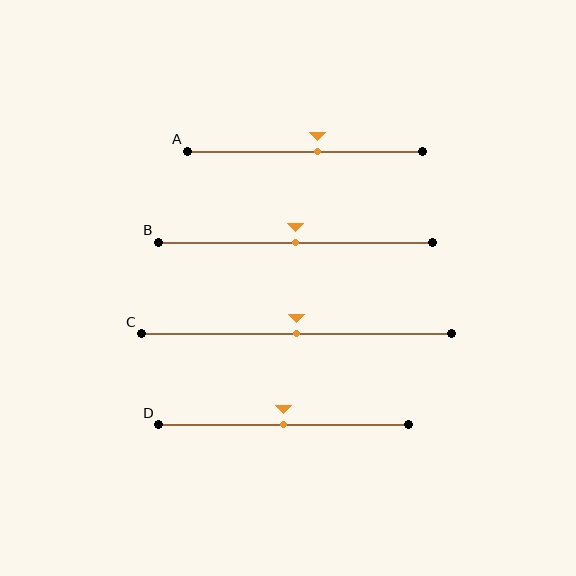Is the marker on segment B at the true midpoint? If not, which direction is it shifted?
Yes, the marker on segment B is at the true midpoint.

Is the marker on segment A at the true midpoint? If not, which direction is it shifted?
No, the marker on segment A is shifted to the right by about 6% of the segment length.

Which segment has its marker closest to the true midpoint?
Segment B has its marker closest to the true midpoint.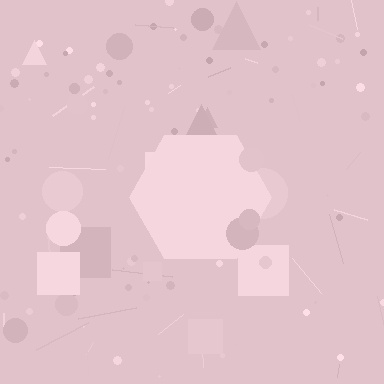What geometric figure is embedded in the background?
A hexagon is embedded in the background.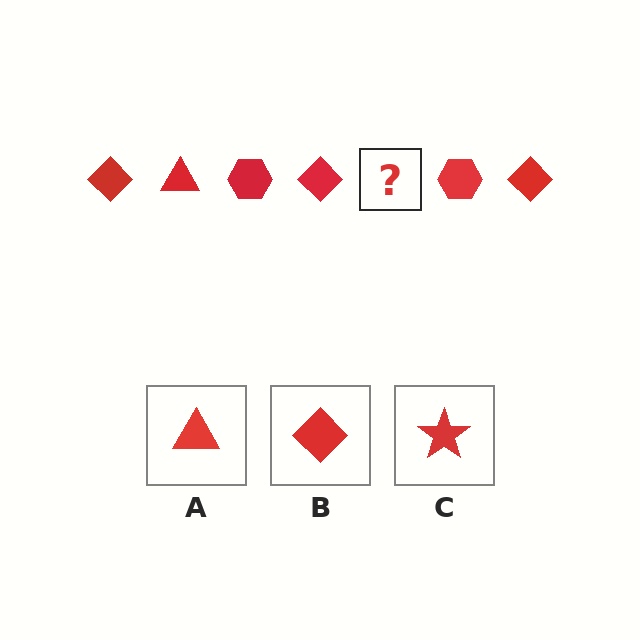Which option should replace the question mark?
Option A.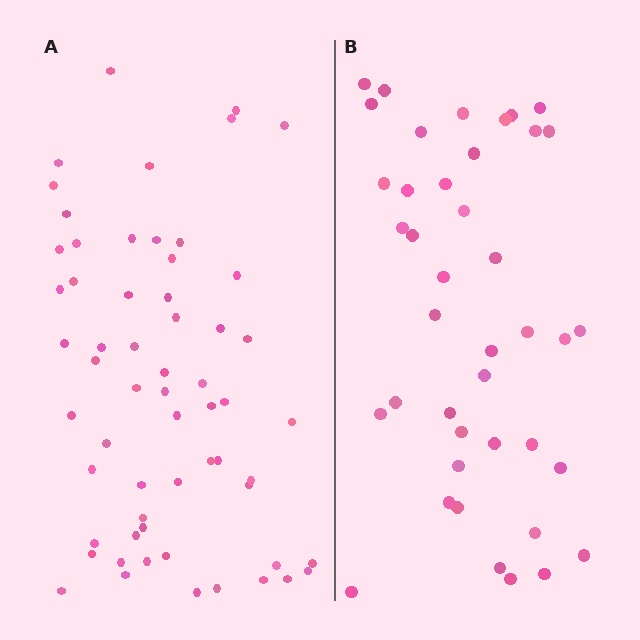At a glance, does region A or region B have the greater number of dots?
Region A (the left region) has more dots.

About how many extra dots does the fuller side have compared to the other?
Region A has approximately 20 more dots than region B.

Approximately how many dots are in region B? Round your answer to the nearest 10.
About 40 dots. (The exact count is 41, which rounds to 40.)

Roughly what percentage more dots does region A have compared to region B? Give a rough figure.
About 45% more.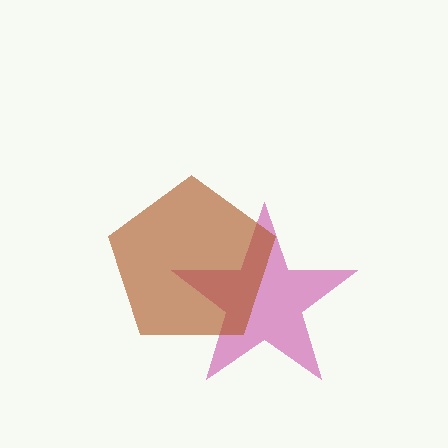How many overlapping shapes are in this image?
There are 2 overlapping shapes in the image.